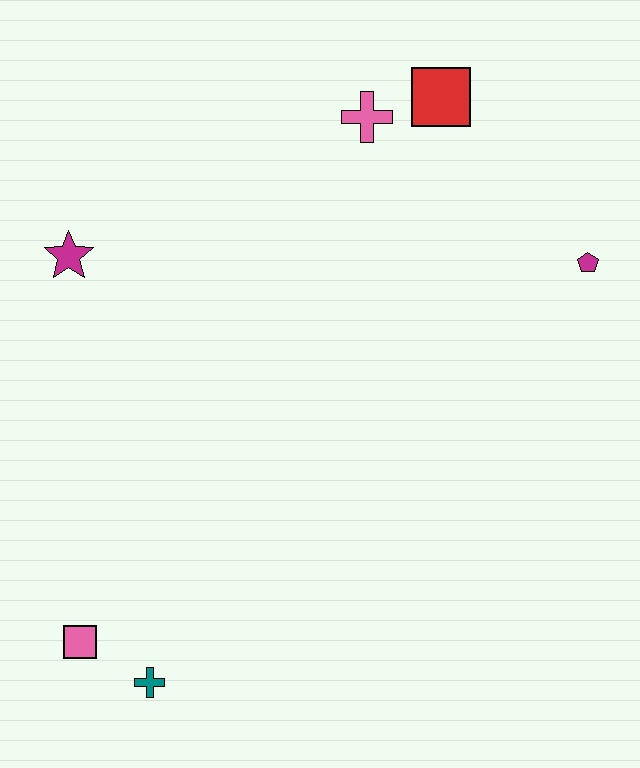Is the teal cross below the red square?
Yes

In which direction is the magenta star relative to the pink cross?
The magenta star is to the left of the pink cross.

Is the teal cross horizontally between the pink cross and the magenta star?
Yes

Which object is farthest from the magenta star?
The magenta pentagon is farthest from the magenta star.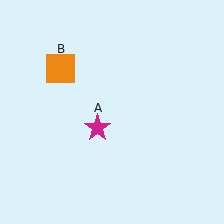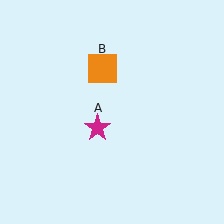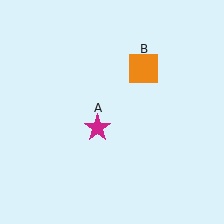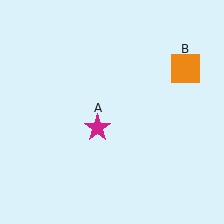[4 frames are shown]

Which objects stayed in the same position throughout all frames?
Magenta star (object A) remained stationary.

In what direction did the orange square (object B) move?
The orange square (object B) moved right.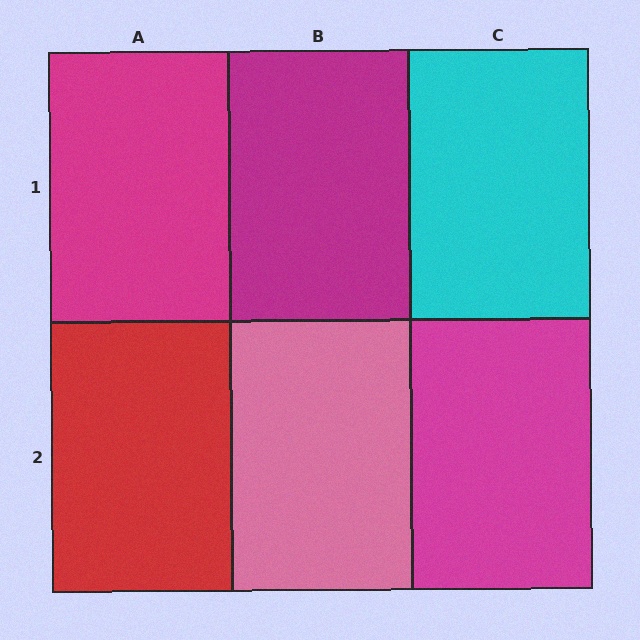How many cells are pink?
1 cell is pink.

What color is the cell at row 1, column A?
Magenta.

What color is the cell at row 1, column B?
Magenta.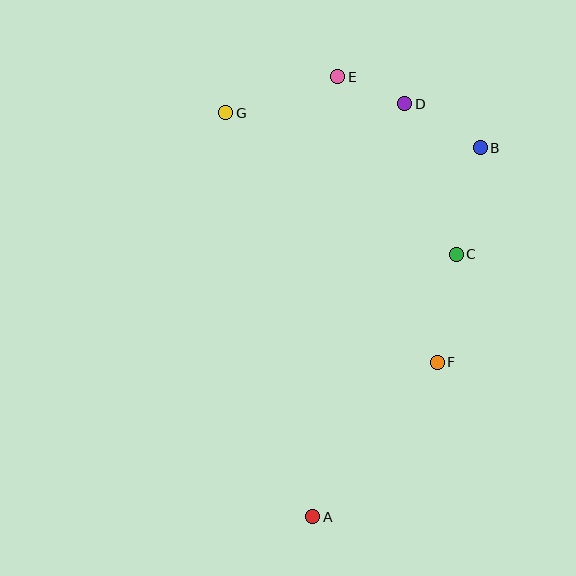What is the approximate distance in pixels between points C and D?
The distance between C and D is approximately 159 pixels.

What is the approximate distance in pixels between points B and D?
The distance between B and D is approximately 87 pixels.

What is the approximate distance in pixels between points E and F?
The distance between E and F is approximately 302 pixels.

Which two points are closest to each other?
Points D and E are closest to each other.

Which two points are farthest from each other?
Points A and E are farthest from each other.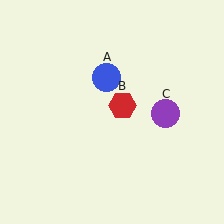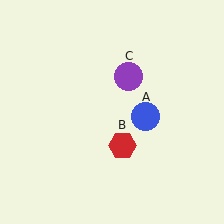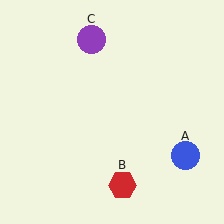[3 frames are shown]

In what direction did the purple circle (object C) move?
The purple circle (object C) moved up and to the left.